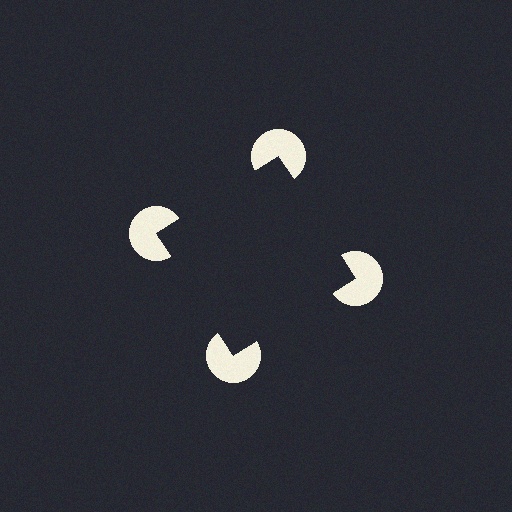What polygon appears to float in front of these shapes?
An illusory square — its edges are inferred from the aligned wedge cuts in the pac-man discs, not physically drawn.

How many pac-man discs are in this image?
There are 4 — one at each vertex of the illusory square.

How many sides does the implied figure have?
4 sides.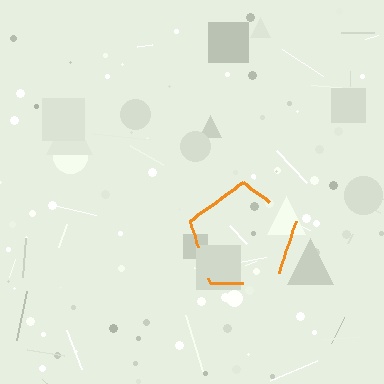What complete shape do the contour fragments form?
The contour fragments form a pentagon.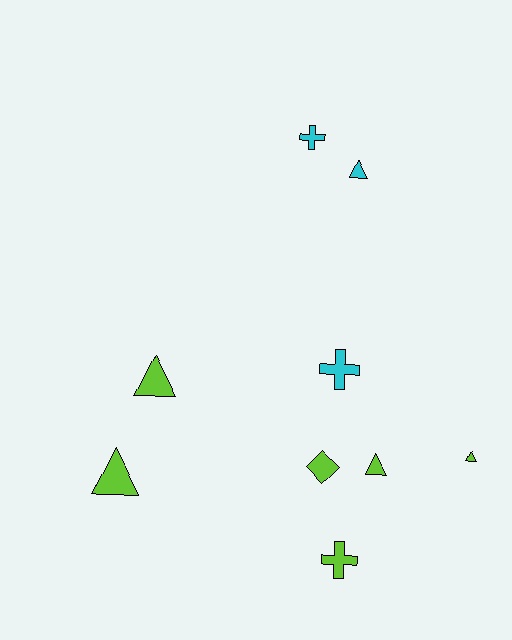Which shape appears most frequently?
Triangle, with 5 objects.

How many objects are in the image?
There are 9 objects.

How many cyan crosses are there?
There are 2 cyan crosses.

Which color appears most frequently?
Lime, with 6 objects.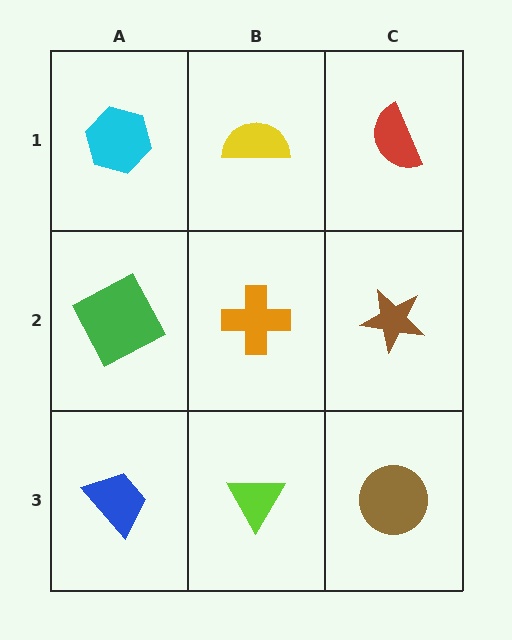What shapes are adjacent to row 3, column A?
A green square (row 2, column A), a lime triangle (row 3, column B).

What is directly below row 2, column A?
A blue trapezoid.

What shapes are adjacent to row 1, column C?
A brown star (row 2, column C), a yellow semicircle (row 1, column B).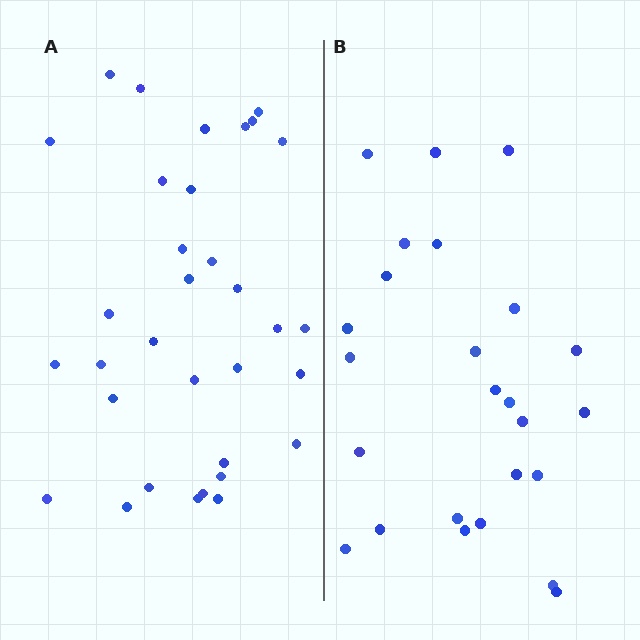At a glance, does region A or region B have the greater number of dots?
Region A (the left region) has more dots.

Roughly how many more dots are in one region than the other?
Region A has roughly 8 or so more dots than region B.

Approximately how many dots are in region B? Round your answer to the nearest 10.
About 20 dots. (The exact count is 25, which rounds to 20.)